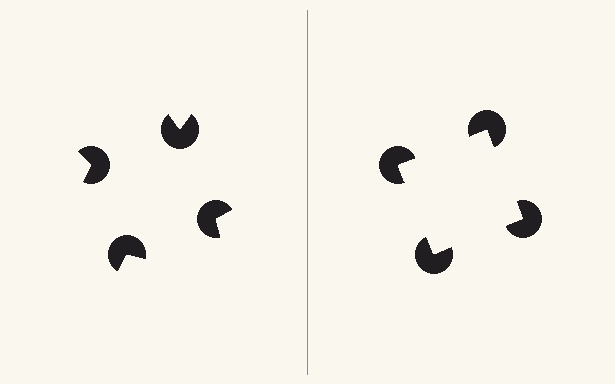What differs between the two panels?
The pac-man discs are positioned identically on both sides; only the wedge orientations differ. On the right they align to a square; on the left they are misaligned.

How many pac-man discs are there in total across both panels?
8 — 4 on each side.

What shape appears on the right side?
An illusory square.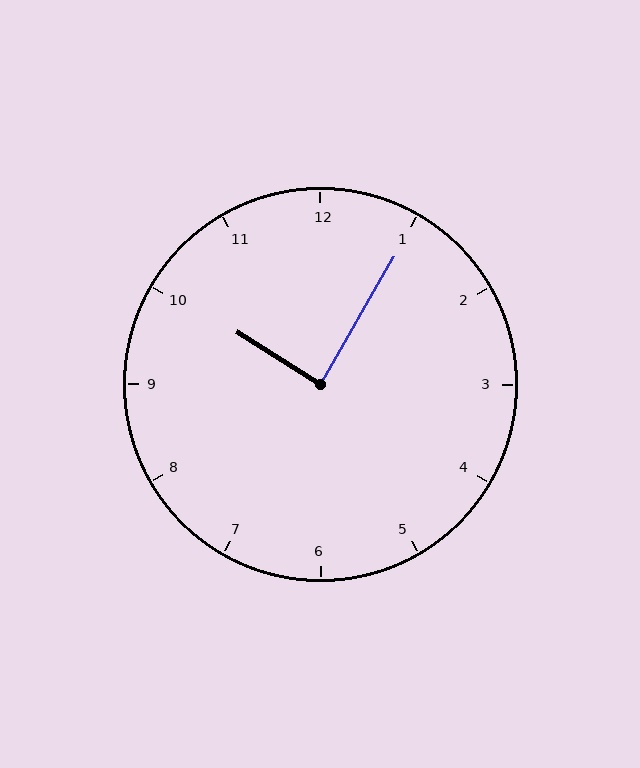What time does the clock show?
10:05.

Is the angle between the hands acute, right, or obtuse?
It is right.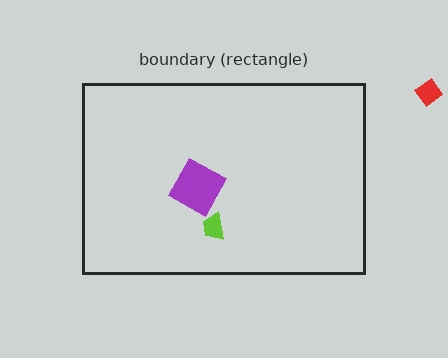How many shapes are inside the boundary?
2 inside, 1 outside.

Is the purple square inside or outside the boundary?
Inside.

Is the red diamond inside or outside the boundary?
Outside.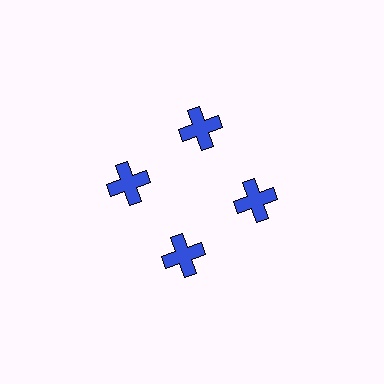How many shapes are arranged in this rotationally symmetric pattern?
There are 4 shapes, arranged in 4 groups of 1.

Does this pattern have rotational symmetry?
Yes, this pattern has 4-fold rotational symmetry. It looks the same after rotating 90 degrees around the center.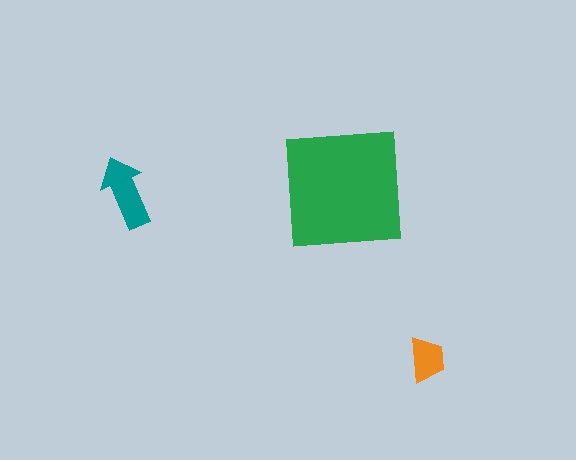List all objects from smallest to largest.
The orange trapezoid, the teal arrow, the green square.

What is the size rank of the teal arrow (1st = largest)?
2nd.